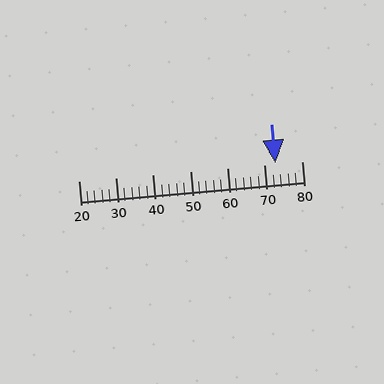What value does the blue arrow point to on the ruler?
The blue arrow points to approximately 73.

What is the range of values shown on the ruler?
The ruler shows values from 20 to 80.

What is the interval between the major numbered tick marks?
The major tick marks are spaced 10 units apart.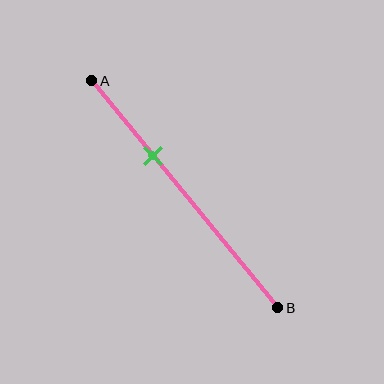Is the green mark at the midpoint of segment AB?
No, the mark is at about 35% from A, not at the 50% midpoint.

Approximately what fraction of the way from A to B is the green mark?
The green mark is approximately 35% of the way from A to B.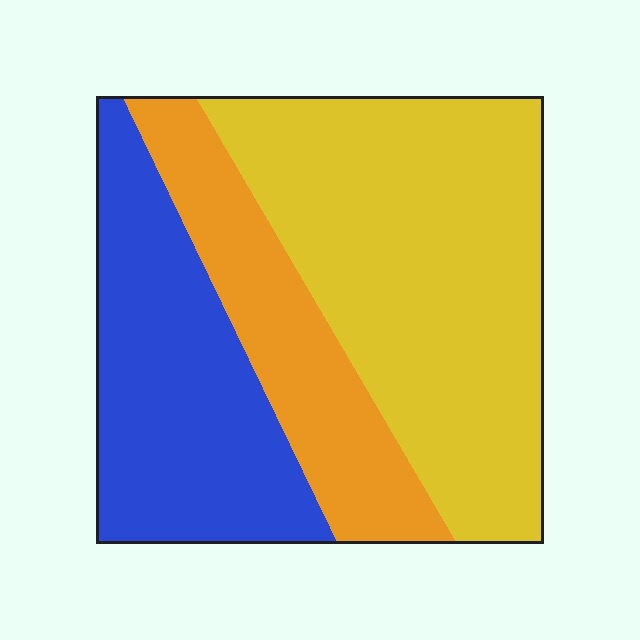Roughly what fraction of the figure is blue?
Blue covers about 30% of the figure.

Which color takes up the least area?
Orange, at roughly 20%.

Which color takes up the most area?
Yellow, at roughly 50%.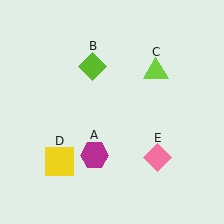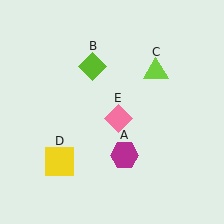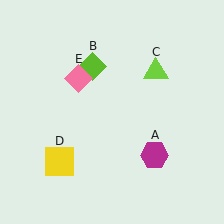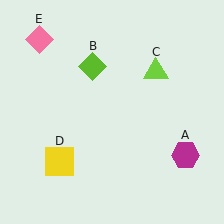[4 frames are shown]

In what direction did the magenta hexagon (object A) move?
The magenta hexagon (object A) moved right.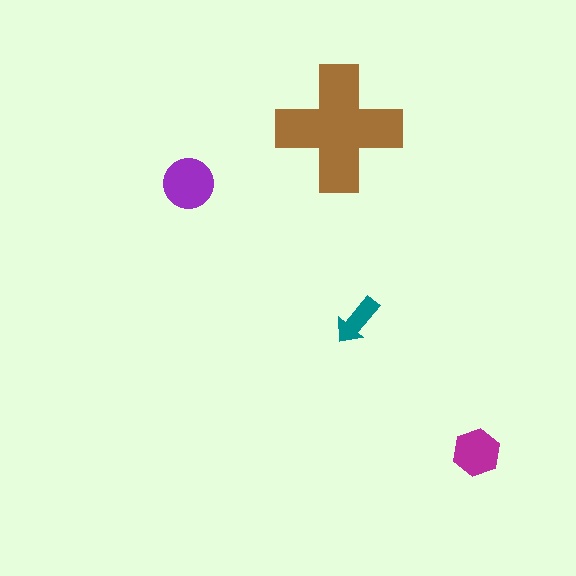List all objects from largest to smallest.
The brown cross, the purple circle, the magenta hexagon, the teal arrow.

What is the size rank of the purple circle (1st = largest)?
2nd.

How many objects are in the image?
There are 4 objects in the image.